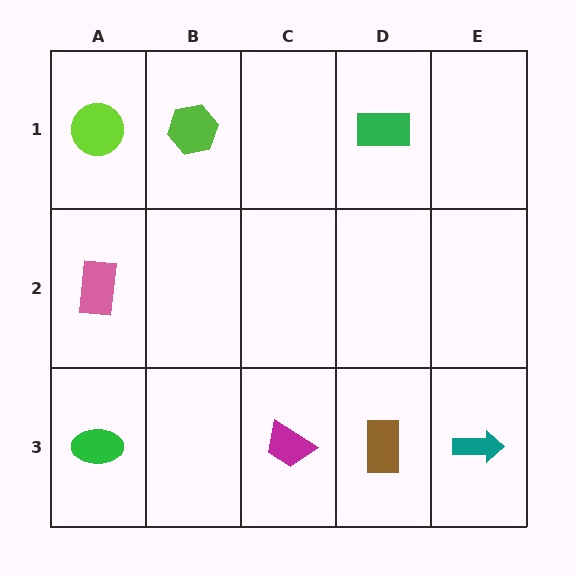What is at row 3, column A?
A green ellipse.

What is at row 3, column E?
A teal arrow.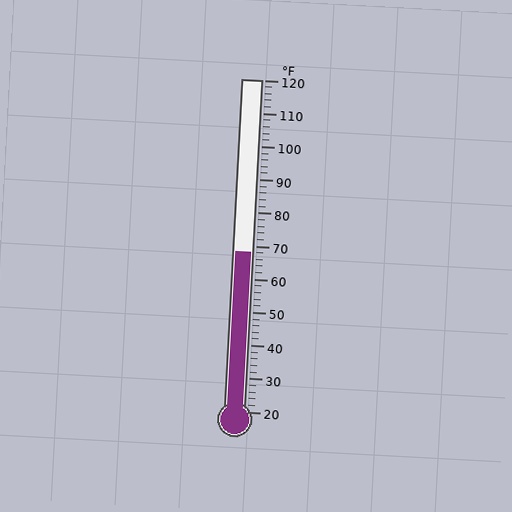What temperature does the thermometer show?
The thermometer shows approximately 68°F.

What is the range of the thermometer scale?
The thermometer scale ranges from 20°F to 120°F.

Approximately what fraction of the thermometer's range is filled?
The thermometer is filled to approximately 50% of its range.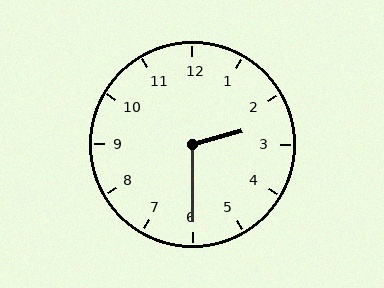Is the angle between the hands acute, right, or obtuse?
It is obtuse.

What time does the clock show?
2:30.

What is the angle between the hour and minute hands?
Approximately 105 degrees.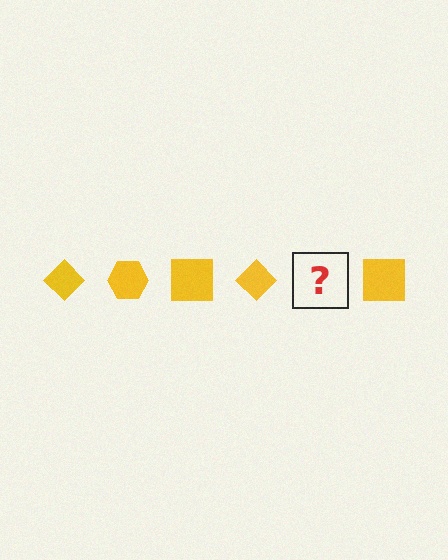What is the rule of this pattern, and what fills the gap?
The rule is that the pattern cycles through diamond, hexagon, square shapes in yellow. The gap should be filled with a yellow hexagon.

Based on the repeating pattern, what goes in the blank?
The blank should be a yellow hexagon.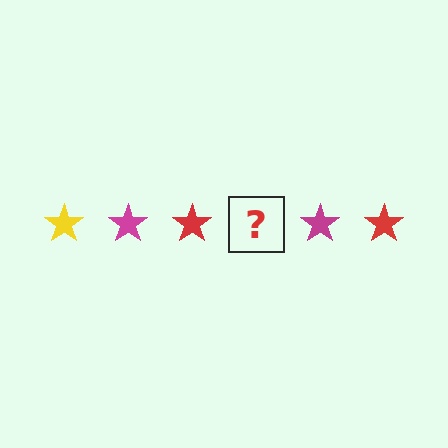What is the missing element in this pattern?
The missing element is a yellow star.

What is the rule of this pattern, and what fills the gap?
The rule is that the pattern cycles through yellow, magenta, red stars. The gap should be filled with a yellow star.